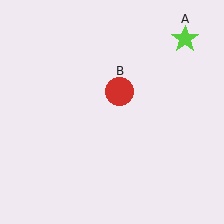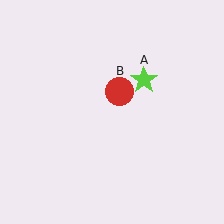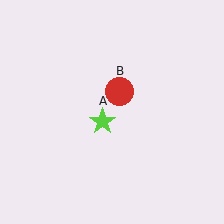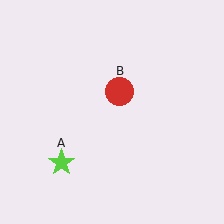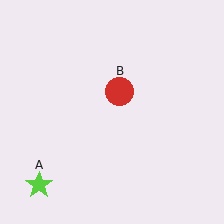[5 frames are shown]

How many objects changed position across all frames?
1 object changed position: lime star (object A).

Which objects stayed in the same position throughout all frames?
Red circle (object B) remained stationary.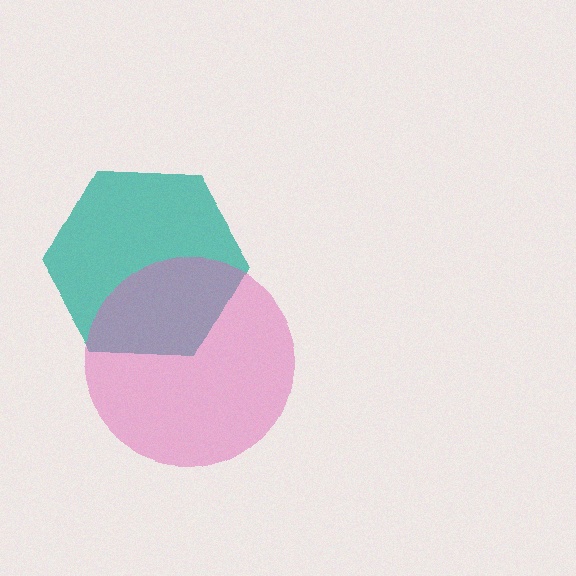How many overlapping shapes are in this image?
There are 2 overlapping shapes in the image.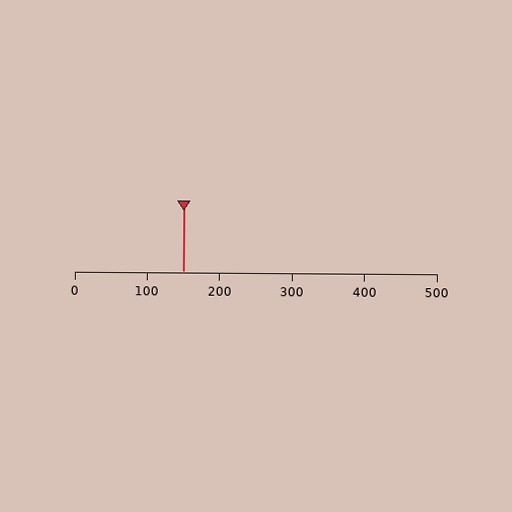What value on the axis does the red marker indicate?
The marker indicates approximately 150.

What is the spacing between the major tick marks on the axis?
The major ticks are spaced 100 apart.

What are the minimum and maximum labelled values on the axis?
The axis runs from 0 to 500.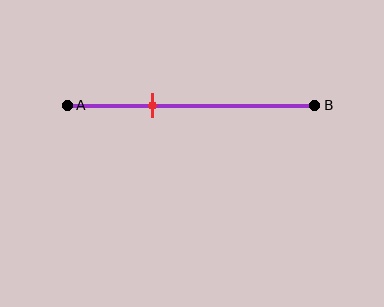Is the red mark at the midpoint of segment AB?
No, the mark is at about 35% from A, not at the 50% midpoint.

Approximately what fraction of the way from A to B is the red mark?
The red mark is approximately 35% of the way from A to B.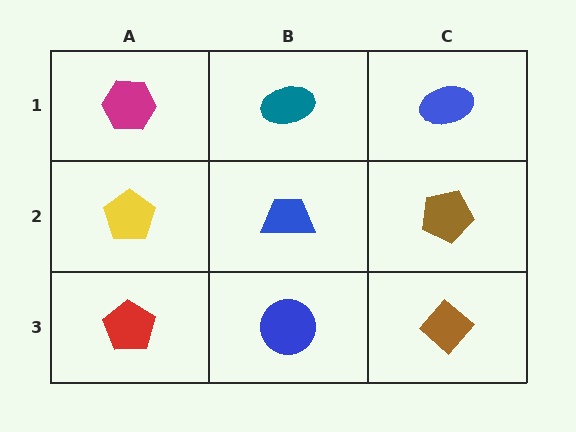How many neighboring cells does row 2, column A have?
3.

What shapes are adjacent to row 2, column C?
A blue ellipse (row 1, column C), a brown diamond (row 3, column C), a blue trapezoid (row 2, column B).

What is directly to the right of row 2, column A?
A blue trapezoid.